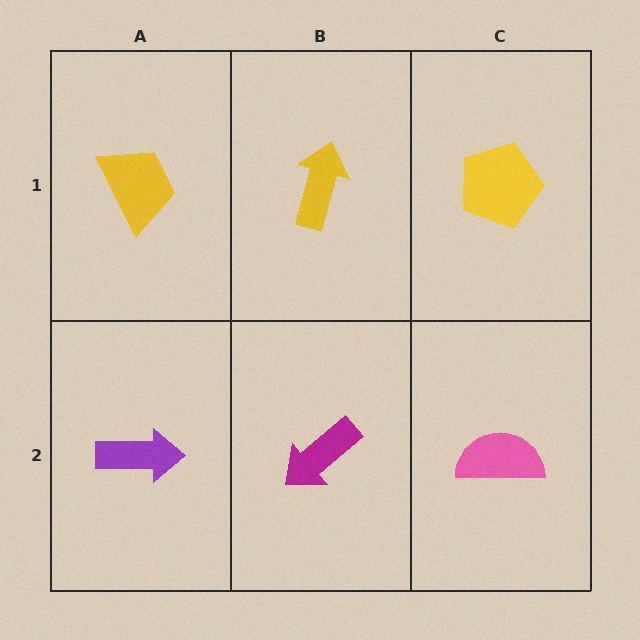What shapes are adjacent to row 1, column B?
A magenta arrow (row 2, column B), a yellow trapezoid (row 1, column A), a yellow pentagon (row 1, column C).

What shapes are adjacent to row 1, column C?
A pink semicircle (row 2, column C), a yellow arrow (row 1, column B).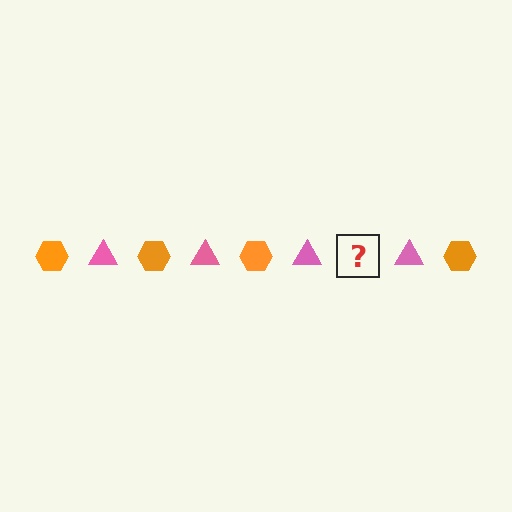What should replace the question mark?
The question mark should be replaced with an orange hexagon.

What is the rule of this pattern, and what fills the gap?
The rule is that the pattern alternates between orange hexagon and pink triangle. The gap should be filled with an orange hexagon.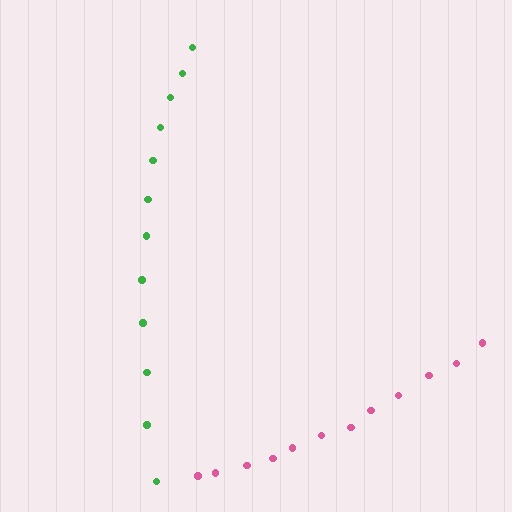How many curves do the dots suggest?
There are 2 distinct paths.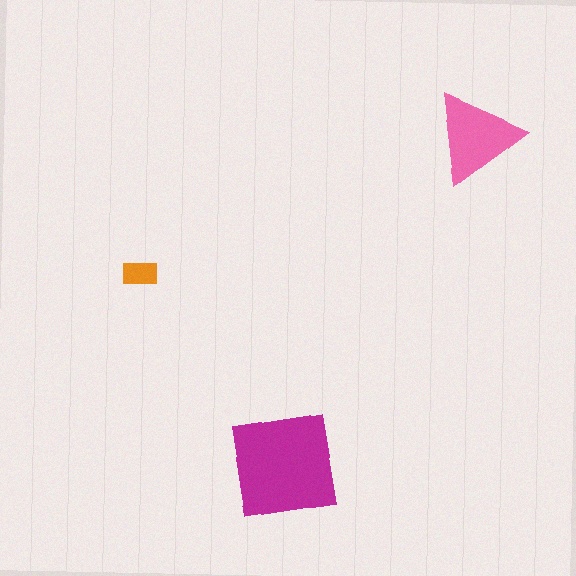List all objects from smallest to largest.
The orange rectangle, the pink triangle, the magenta square.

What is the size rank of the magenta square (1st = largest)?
1st.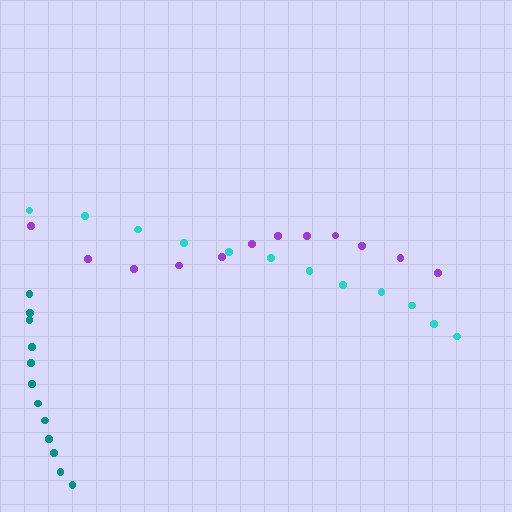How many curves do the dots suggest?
There are 3 distinct paths.